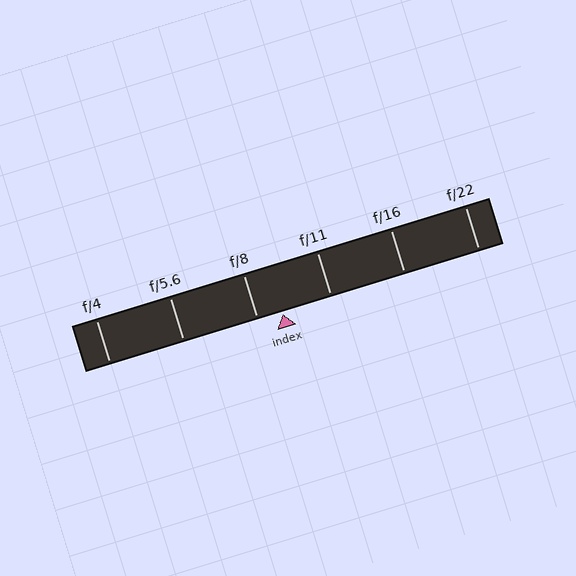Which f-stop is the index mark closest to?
The index mark is closest to f/8.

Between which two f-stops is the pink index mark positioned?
The index mark is between f/8 and f/11.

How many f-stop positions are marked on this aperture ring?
There are 6 f-stop positions marked.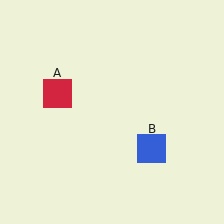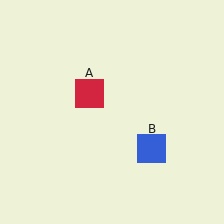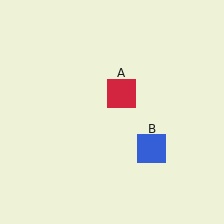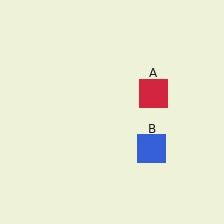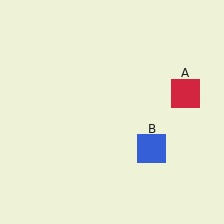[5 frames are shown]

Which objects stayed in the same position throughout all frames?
Blue square (object B) remained stationary.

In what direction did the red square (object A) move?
The red square (object A) moved right.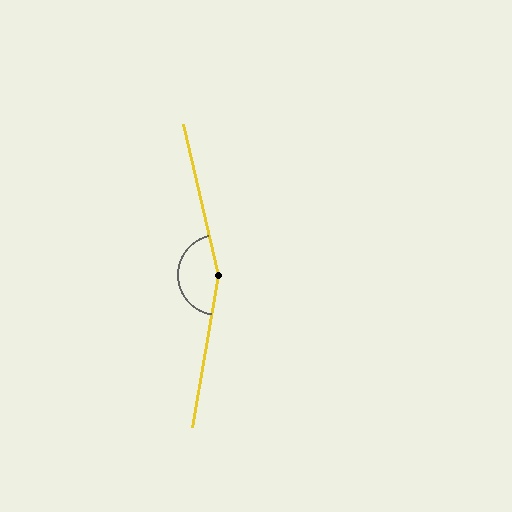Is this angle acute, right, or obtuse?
It is obtuse.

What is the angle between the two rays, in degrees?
Approximately 157 degrees.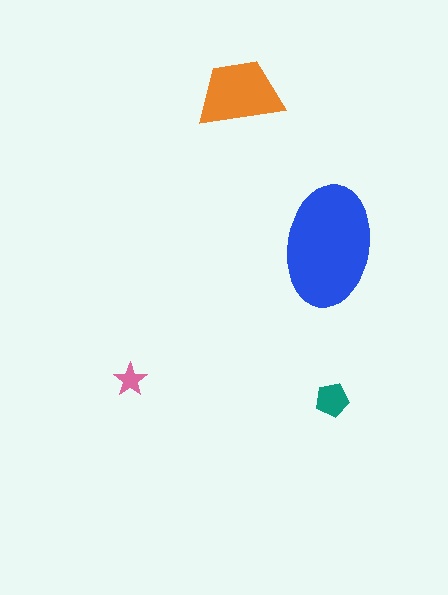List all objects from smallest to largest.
The pink star, the teal pentagon, the orange trapezoid, the blue ellipse.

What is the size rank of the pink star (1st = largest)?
4th.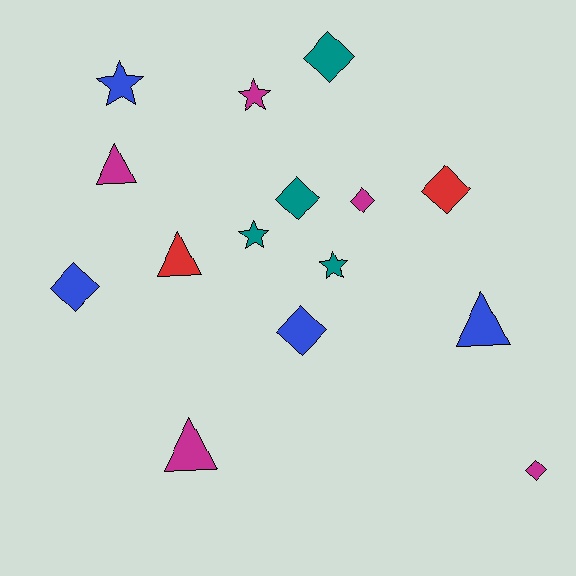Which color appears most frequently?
Magenta, with 5 objects.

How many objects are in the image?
There are 15 objects.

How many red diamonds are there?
There is 1 red diamond.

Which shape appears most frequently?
Diamond, with 7 objects.